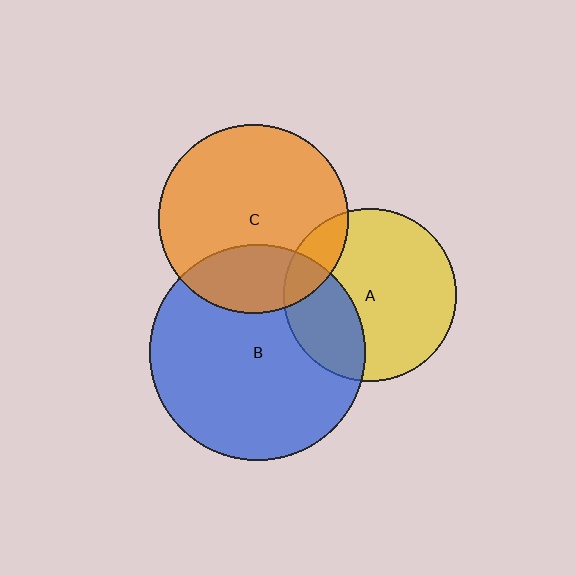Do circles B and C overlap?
Yes.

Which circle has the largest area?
Circle B (blue).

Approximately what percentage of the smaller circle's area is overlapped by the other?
Approximately 25%.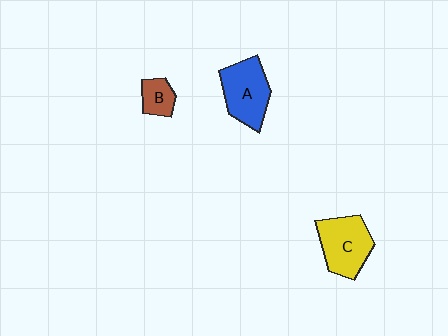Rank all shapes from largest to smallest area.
From largest to smallest: C (yellow), A (blue), B (brown).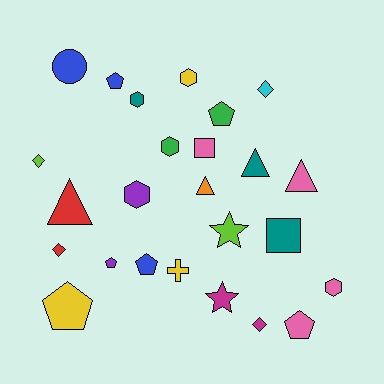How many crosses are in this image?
There is 1 cross.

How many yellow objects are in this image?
There are 3 yellow objects.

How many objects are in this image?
There are 25 objects.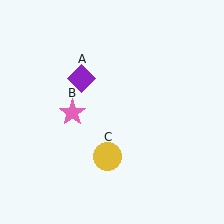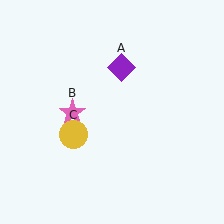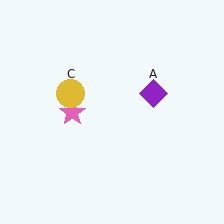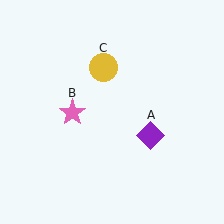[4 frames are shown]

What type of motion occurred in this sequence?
The purple diamond (object A), yellow circle (object C) rotated clockwise around the center of the scene.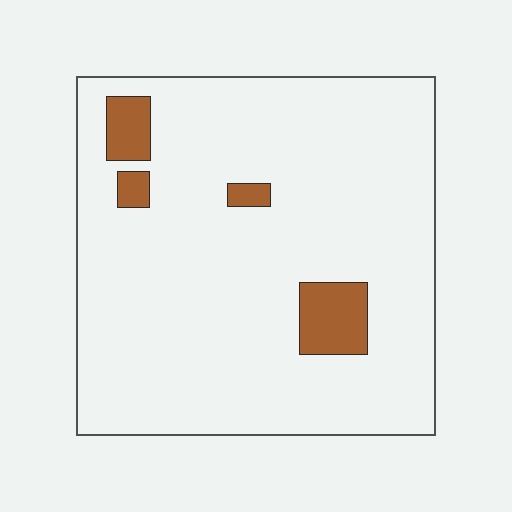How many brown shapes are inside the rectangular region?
4.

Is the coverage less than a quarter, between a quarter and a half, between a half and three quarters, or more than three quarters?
Less than a quarter.